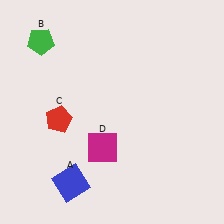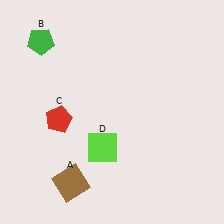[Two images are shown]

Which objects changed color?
A changed from blue to brown. D changed from magenta to lime.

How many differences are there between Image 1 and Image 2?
There are 2 differences between the two images.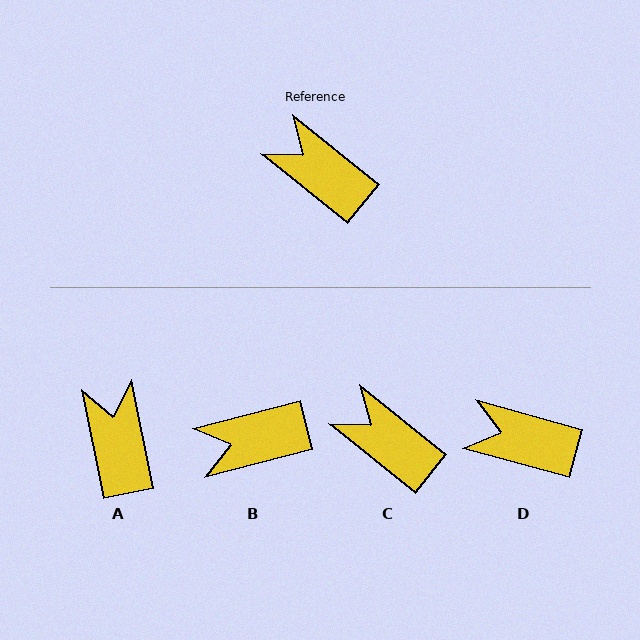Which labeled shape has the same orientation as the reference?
C.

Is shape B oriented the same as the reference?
No, it is off by about 53 degrees.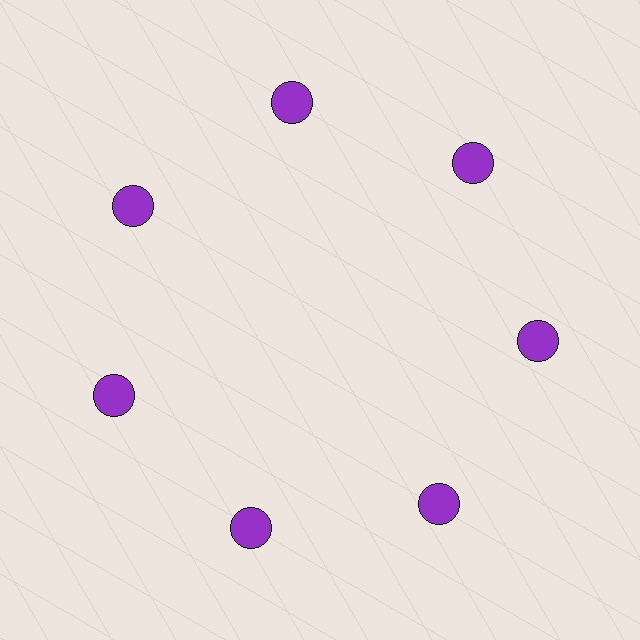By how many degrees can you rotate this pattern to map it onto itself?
The pattern maps onto itself every 51 degrees of rotation.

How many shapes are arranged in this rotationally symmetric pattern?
There are 7 shapes, arranged in 7 groups of 1.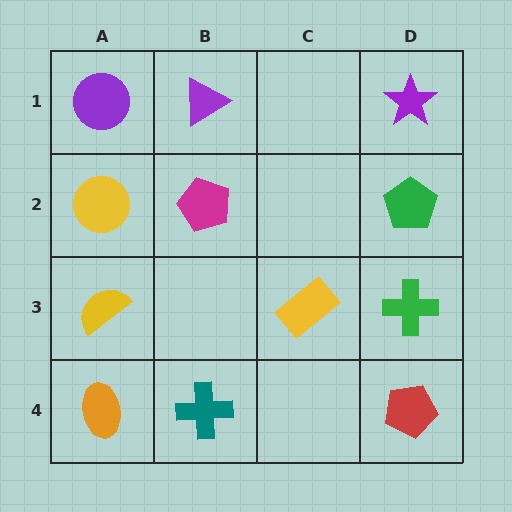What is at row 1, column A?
A purple circle.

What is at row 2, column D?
A green pentagon.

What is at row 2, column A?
A yellow circle.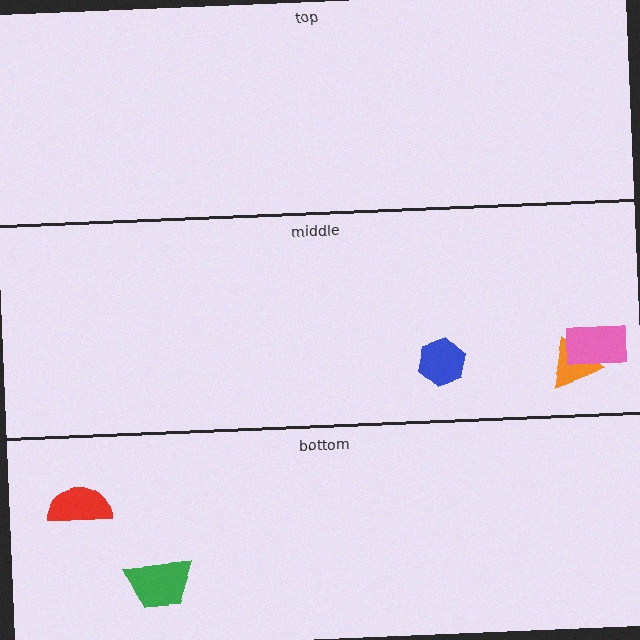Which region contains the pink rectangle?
The middle region.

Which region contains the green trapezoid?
The bottom region.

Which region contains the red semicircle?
The bottom region.